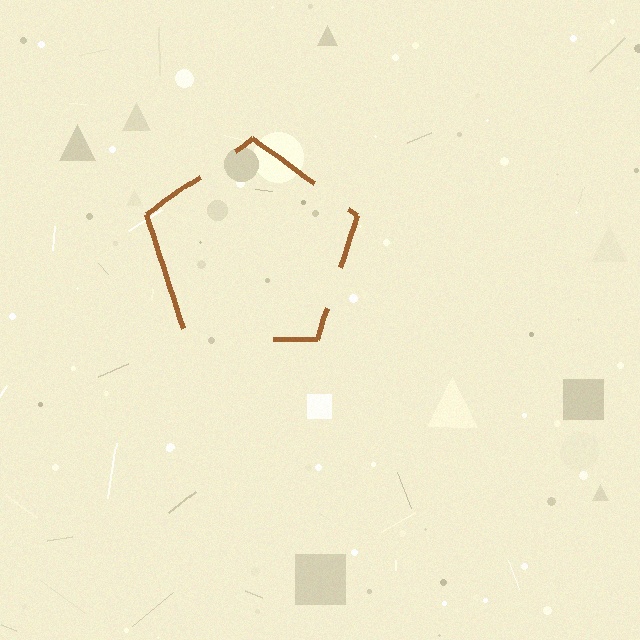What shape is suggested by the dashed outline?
The dashed outline suggests a pentagon.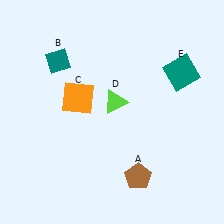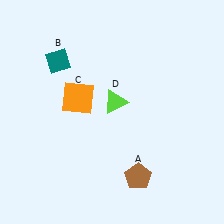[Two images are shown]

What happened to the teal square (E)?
The teal square (E) was removed in Image 2. It was in the top-right area of Image 1.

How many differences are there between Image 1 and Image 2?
There is 1 difference between the two images.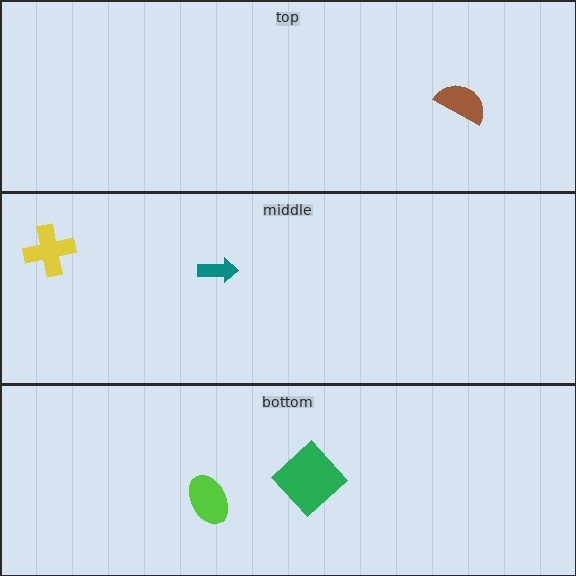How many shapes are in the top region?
1.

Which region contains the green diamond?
The bottom region.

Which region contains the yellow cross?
The middle region.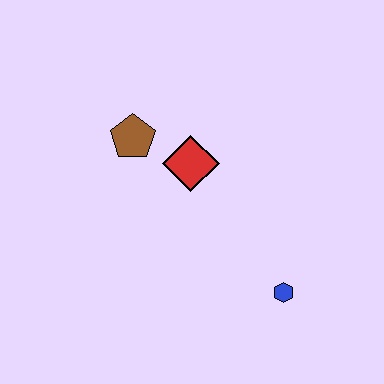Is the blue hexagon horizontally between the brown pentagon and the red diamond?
No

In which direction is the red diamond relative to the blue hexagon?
The red diamond is above the blue hexagon.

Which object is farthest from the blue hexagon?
The brown pentagon is farthest from the blue hexagon.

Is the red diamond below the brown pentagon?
Yes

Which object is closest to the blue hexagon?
The red diamond is closest to the blue hexagon.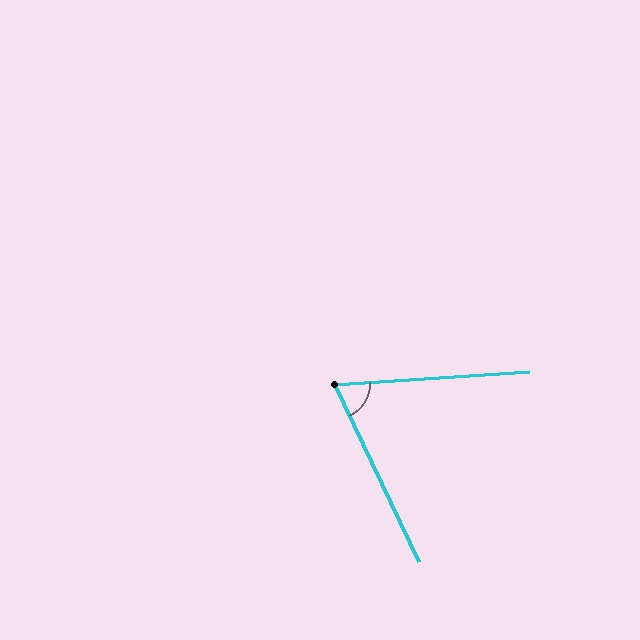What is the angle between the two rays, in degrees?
Approximately 68 degrees.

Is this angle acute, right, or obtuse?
It is acute.